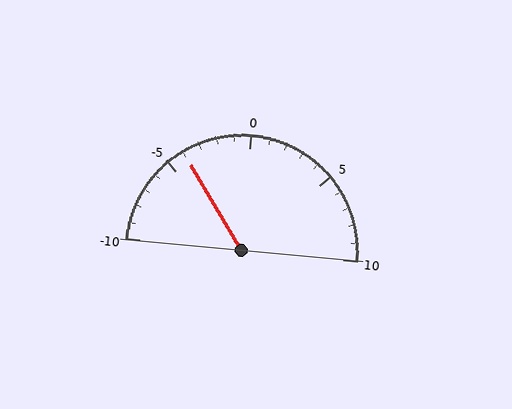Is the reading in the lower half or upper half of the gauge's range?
The reading is in the lower half of the range (-10 to 10).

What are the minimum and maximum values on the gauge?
The gauge ranges from -10 to 10.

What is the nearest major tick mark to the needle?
The nearest major tick mark is -5.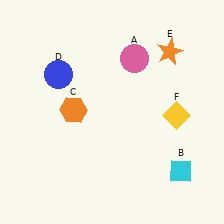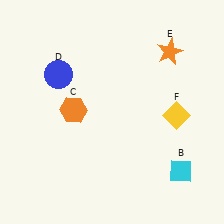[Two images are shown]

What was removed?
The pink circle (A) was removed in Image 2.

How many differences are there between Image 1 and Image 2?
There is 1 difference between the two images.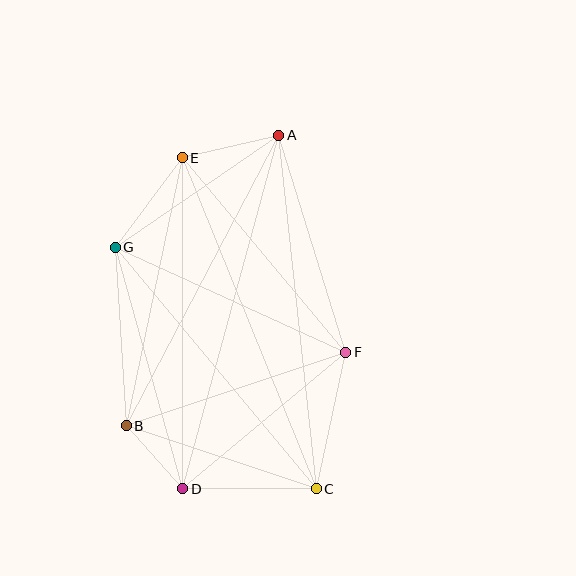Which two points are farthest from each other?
Points A and D are farthest from each other.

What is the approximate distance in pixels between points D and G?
The distance between D and G is approximately 251 pixels.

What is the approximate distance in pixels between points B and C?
The distance between B and C is approximately 200 pixels.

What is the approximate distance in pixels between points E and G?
The distance between E and G is approximately 112 pixels.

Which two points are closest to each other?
Points B and D are closest to each other.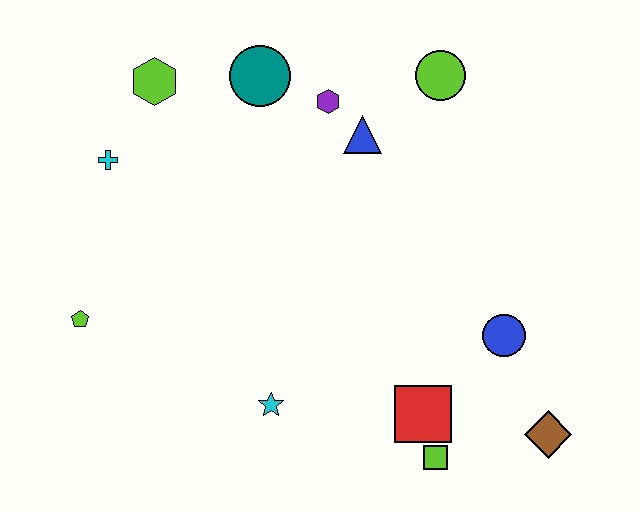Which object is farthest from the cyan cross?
The brown diamond is farthest from the cyan cross.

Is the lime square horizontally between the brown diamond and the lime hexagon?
Yes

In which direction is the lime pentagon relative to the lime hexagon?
The lime pentagon is below the lime hexagon.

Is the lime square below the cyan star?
Yes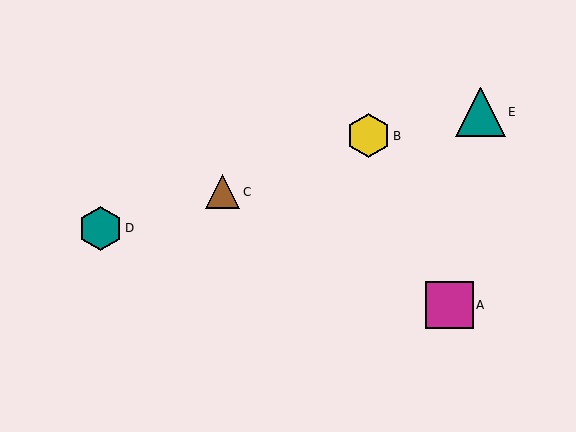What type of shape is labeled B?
Shape B is a yellow hexagon.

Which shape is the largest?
The teal triangle (labeled E) is the largest.